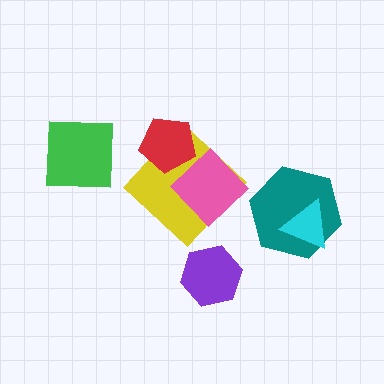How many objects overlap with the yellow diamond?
2 objects overlap with the yellow diamond.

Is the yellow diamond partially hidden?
Yes, it is partially covered by another shape.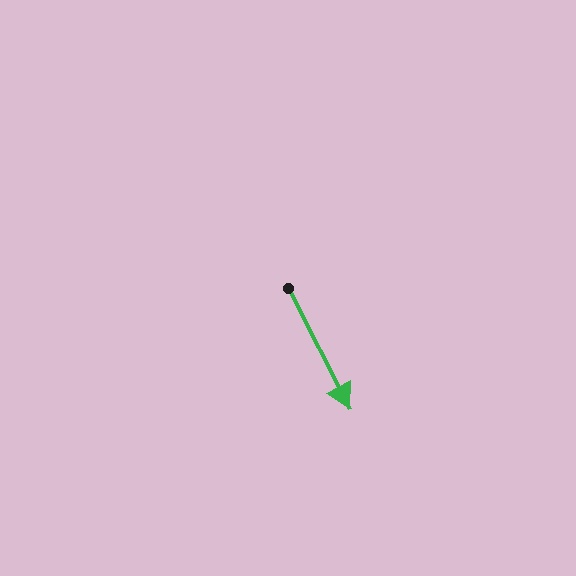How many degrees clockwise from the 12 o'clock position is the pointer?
Approximately 153 degrees.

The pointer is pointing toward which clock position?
Roughly 5 o'clock.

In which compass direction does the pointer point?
Southeast.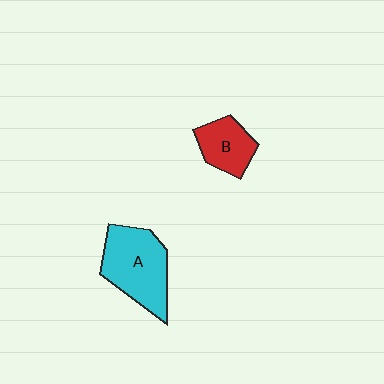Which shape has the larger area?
Shape A (cyan).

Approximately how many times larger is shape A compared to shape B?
Approximately 1.8 times.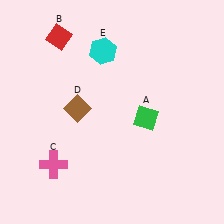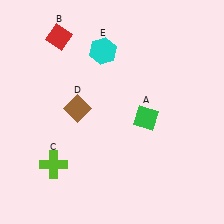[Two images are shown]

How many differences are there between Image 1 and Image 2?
There is 1 difference between the two images.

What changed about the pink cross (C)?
In Image 1, C is pink. In Image 2, it changed to lime.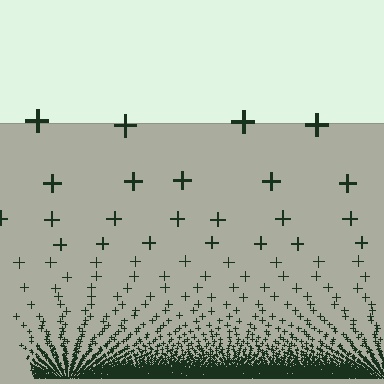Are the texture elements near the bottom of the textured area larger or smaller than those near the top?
Smaller. The gradient is inverted — elements near the bottom are smaller and denser.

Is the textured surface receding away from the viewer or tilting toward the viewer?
The surface appears to tilt toward the viewer. Texture elements get larger and sparser toward the top.